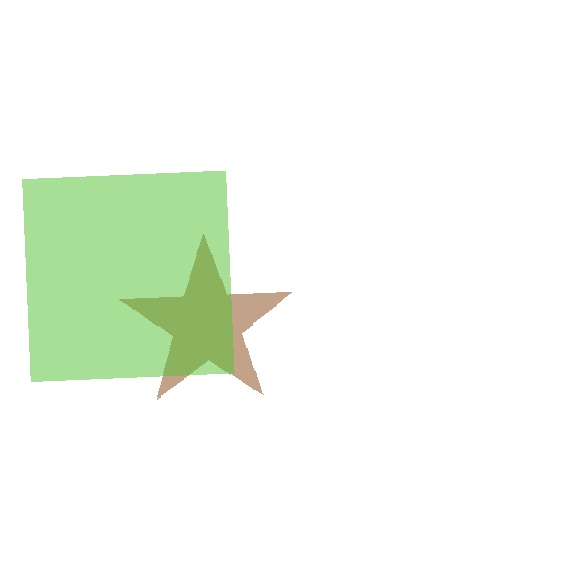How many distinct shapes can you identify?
There are 2 distinct shapes: a brown star, a lime square.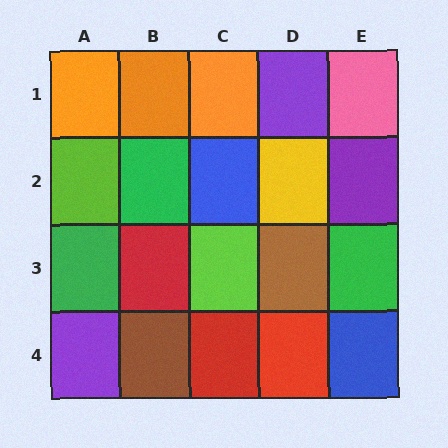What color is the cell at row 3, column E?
Green.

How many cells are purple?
3 cells are purple.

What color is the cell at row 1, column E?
Pink.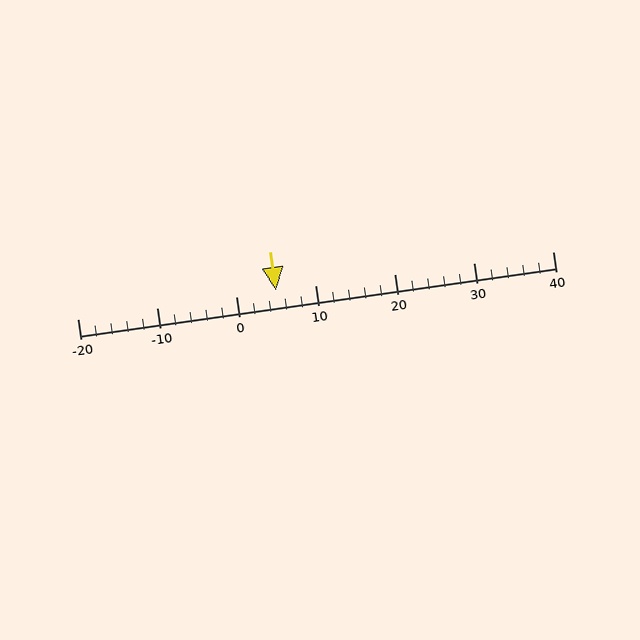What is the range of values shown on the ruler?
The ruler shows values from -20 to 40.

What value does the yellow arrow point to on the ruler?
The yellow arrow points to approximately 5.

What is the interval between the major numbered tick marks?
The major tick marks are spaced 10 units apart.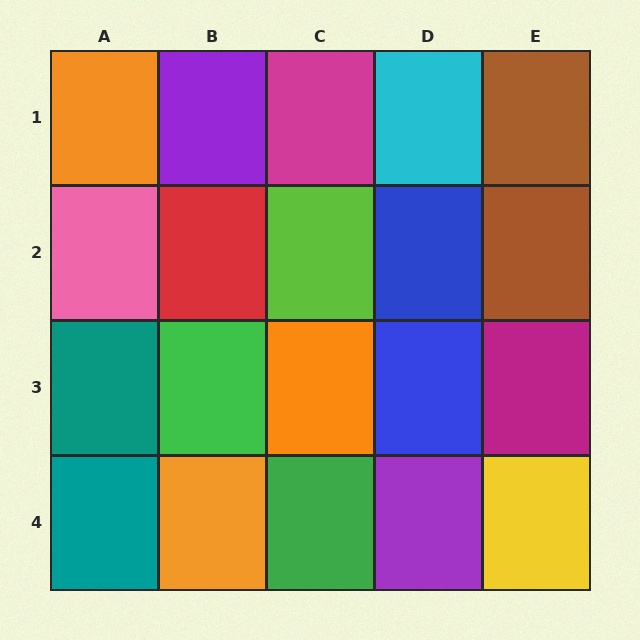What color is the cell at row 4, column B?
Orange.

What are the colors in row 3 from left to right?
Teal, green, orange, blue, magenta.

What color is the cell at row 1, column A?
Orange.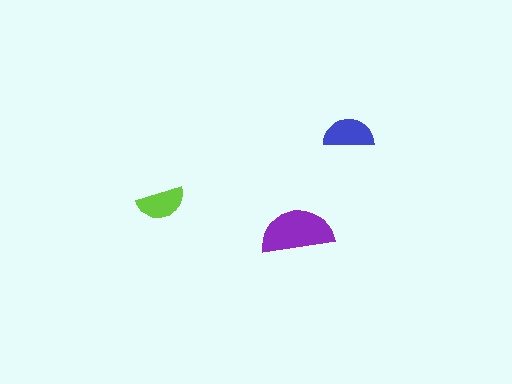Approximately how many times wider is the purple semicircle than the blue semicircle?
About 1.5 times wider.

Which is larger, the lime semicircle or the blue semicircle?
The blue one.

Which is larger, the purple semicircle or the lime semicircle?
The purple one.